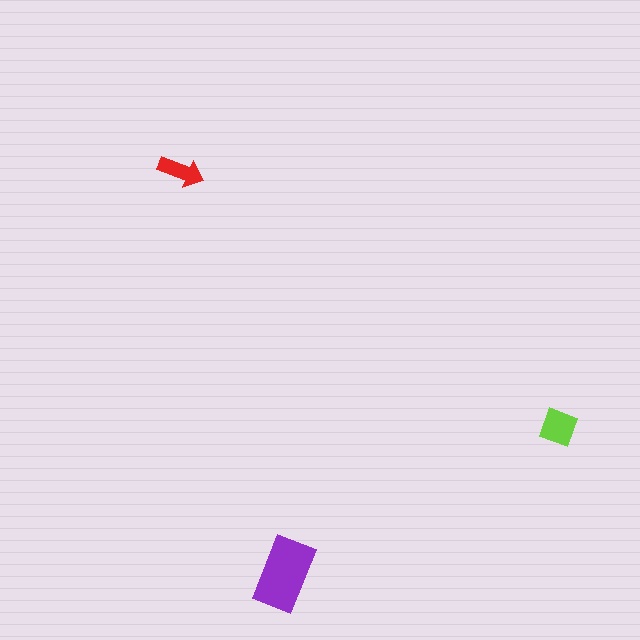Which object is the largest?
The purple rectangle.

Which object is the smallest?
The red arrow.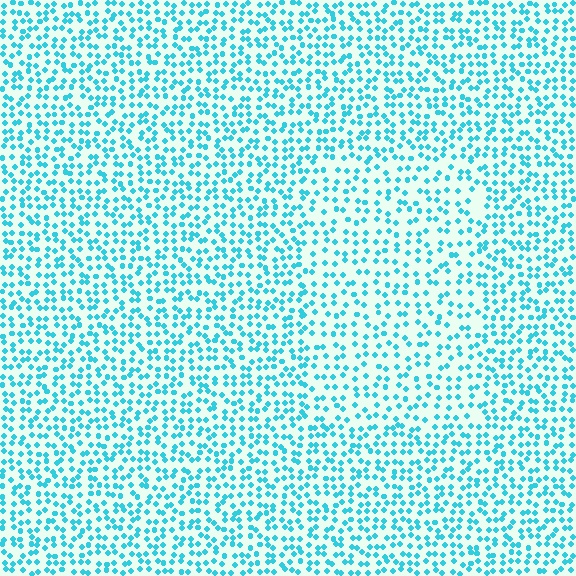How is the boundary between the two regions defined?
The boundary is defined by a change in element density (approximately 1.5x ratio). All elements are the same color, size, and shape.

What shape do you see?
I see a rectangle.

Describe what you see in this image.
The image contains small cyan elements arranged at two different densities. A rectangle-shaped region is visible where the elements are less densely packed than the surrounding area.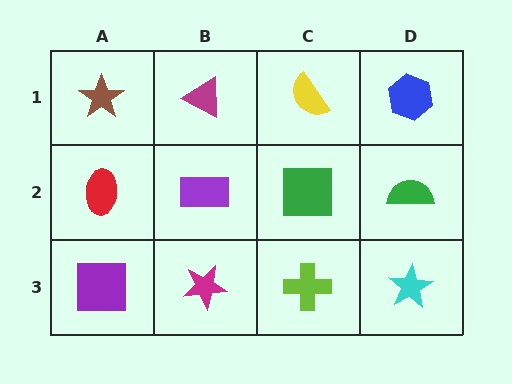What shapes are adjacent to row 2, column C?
A yellow semicircle (row 1, column C), a lime cross (row 3, column C), a purple rectangle (row 2, column B), a green semicircle (row 2, column D).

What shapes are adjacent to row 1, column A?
A red ellipse (row 2, column A), a magenta triangle (row 1, column B).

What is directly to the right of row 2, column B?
A green square.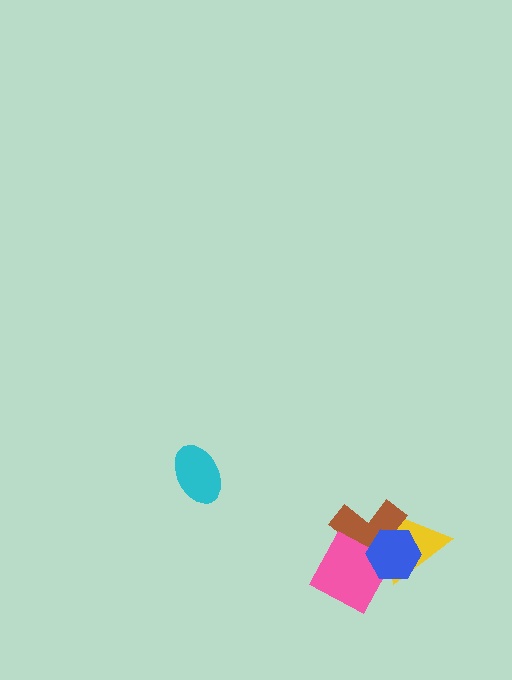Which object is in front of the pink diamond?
The blue hexagon is in front of the pink diamond.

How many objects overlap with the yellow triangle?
3 objects overlap with the yellow triangle.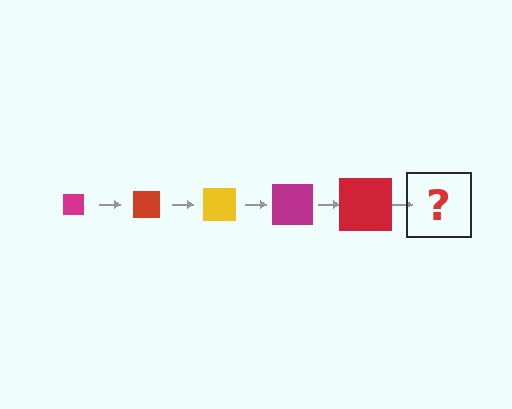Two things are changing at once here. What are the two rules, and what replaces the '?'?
The two rules are that the square grows larger each step and the color cycles through magenta, red, and yellow. The '?' should be a yellow square, larger than the previous one.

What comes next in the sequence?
The next element should be a yellow square, larger than the previous one.